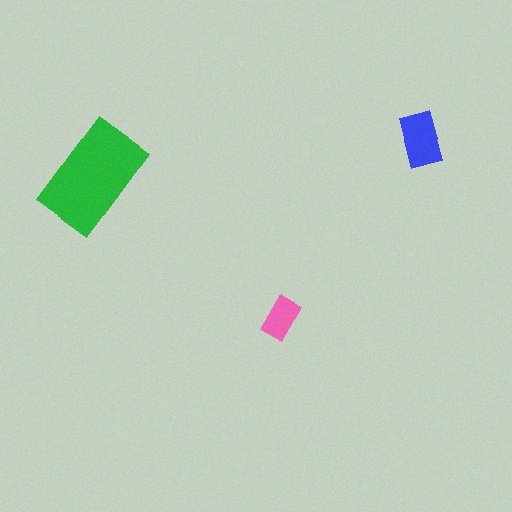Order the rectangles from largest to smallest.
the green one, the blue one, the pink one.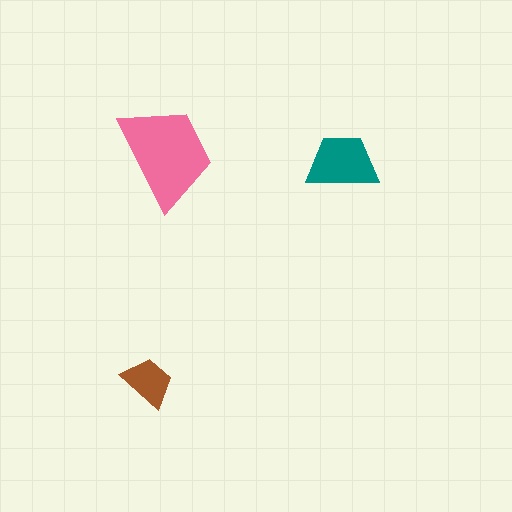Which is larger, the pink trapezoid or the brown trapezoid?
The pink one.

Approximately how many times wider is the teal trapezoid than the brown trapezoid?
About 1.5 times wider.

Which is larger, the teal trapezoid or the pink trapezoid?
The pink one.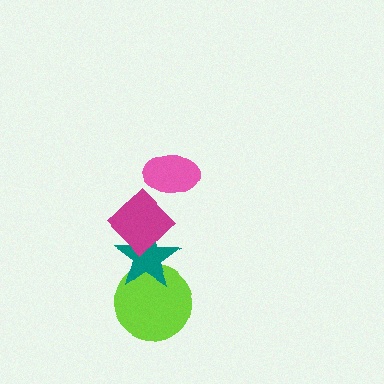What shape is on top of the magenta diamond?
The pink ellipse is on top of the magenta diamond.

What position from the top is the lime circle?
The lime circle is 4th from the top.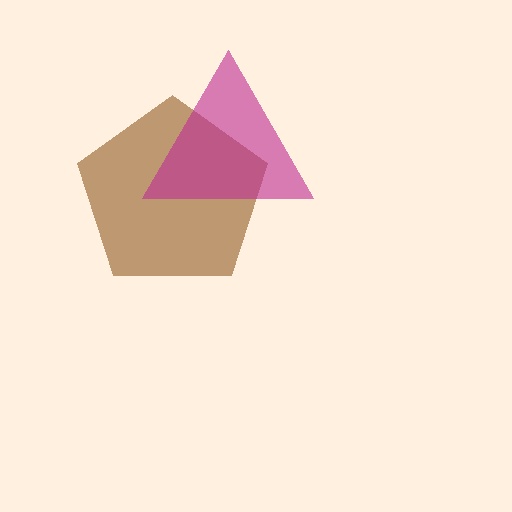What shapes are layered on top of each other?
The layered shapes are: a brown pentagon, a magenta triangle.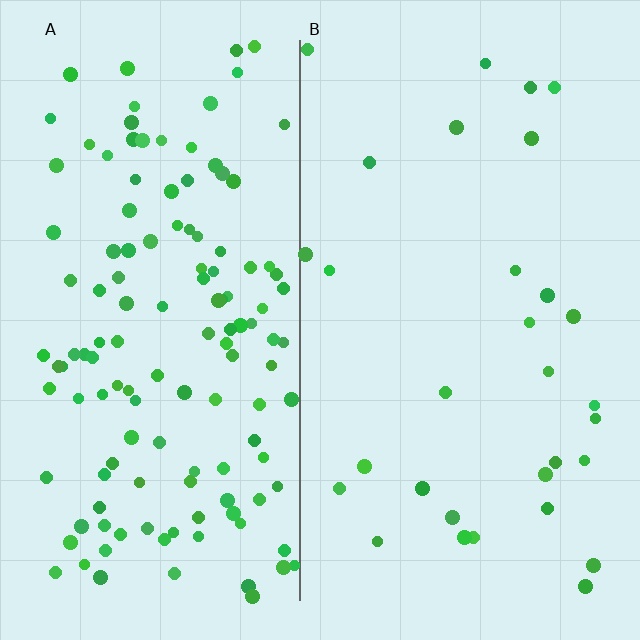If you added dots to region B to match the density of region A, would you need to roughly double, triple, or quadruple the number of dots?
Approximately quadruple.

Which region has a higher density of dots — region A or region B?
A (the left).